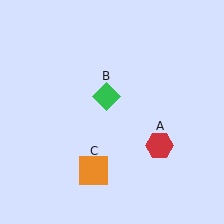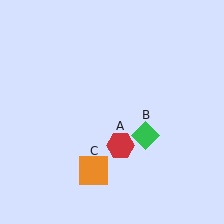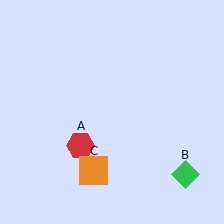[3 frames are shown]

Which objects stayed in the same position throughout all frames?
Orange square (object C) remained stationary.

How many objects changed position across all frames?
2 objects changed position: red hexagon (object A), green diamond (object B).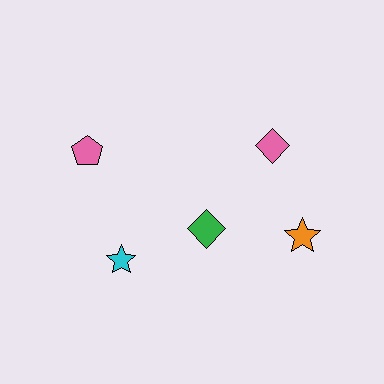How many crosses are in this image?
There are no crosses.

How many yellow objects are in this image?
There are no yellow objects.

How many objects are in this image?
There are 5 objects.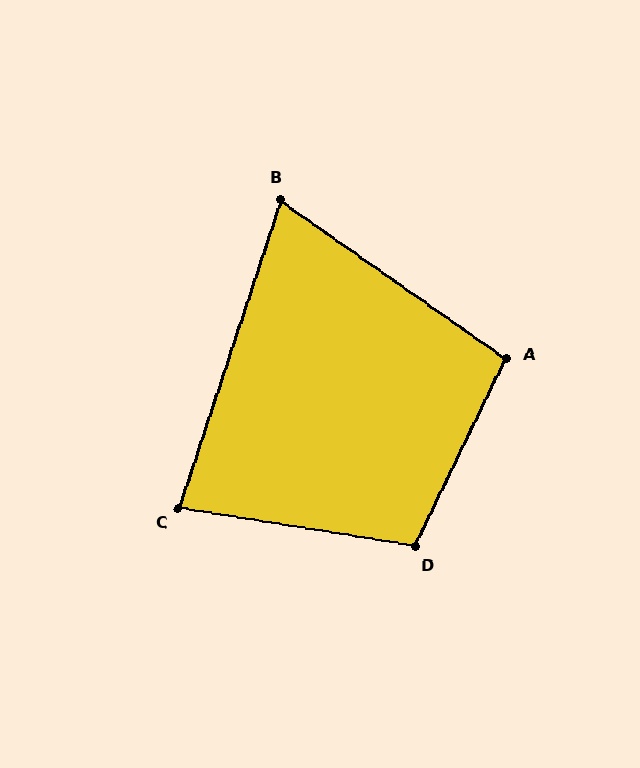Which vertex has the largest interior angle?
D, at approximately 107 degrees.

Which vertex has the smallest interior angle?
B, at approximately 73 degrees.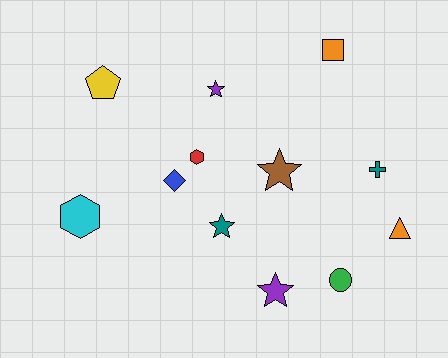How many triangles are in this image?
There is 1 triangle.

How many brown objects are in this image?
There is 1 brown object.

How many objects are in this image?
There are 12 objects.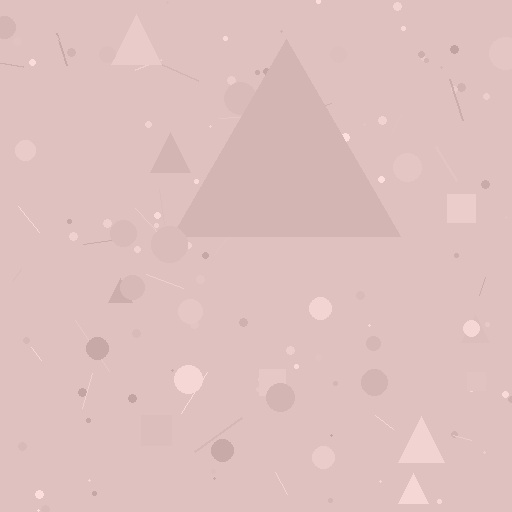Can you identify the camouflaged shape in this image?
The camouflaged shape is a triangle.